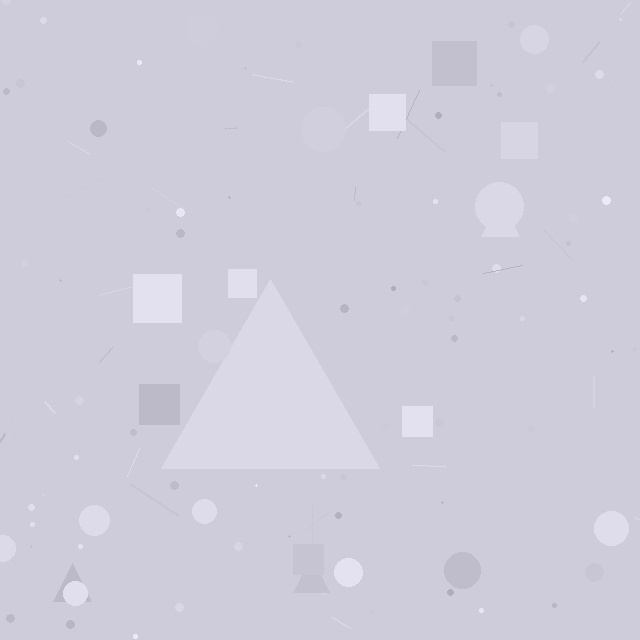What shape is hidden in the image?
A triangle is hidden in the image.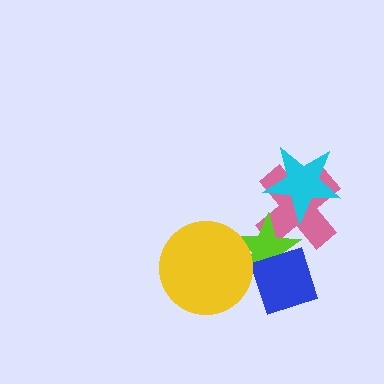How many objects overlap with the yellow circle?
1 object overlaps with the yellow circle.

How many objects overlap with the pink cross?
2 objects overlap with the pink cross.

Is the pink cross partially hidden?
Yes, it is partially covered by another shape.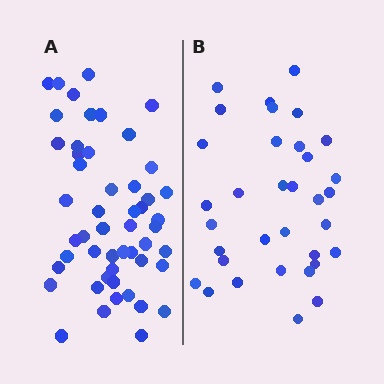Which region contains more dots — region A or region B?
Region A (the left region) has more dots.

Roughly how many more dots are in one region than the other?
Region A has approximately 15 more dots than region B.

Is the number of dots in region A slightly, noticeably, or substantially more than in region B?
Region A has substantially more. The ratio is roughly 1.5 to 1.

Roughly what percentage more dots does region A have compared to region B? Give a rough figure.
About 50% more.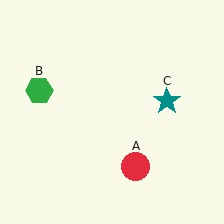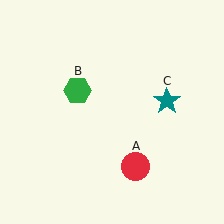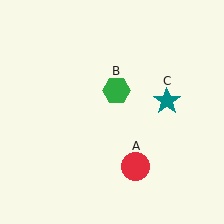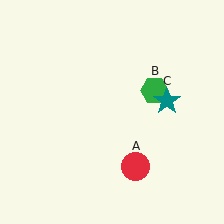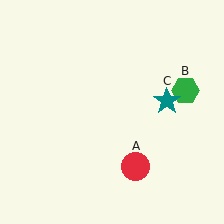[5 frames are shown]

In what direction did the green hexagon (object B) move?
The green hexagon (object B) moved right.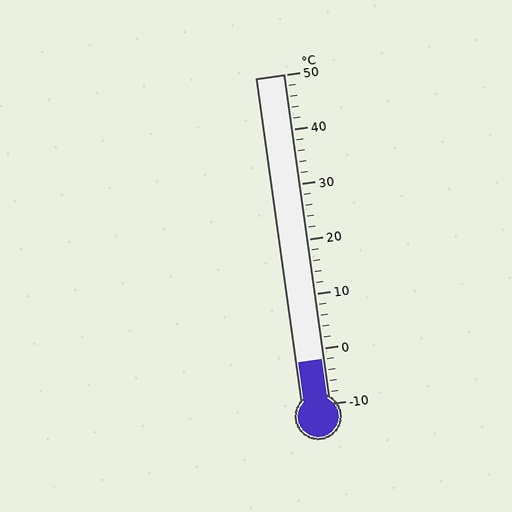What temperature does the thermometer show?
The thermometer shows approximately -2°C.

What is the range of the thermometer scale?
The thermometer scale ranges from -10°C to 50°C.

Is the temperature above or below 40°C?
The temperature is below 40°C.